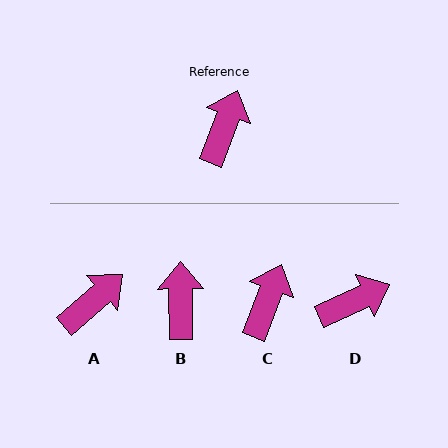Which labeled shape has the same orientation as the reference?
C.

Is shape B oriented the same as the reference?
No, it is off by about 21 degrees.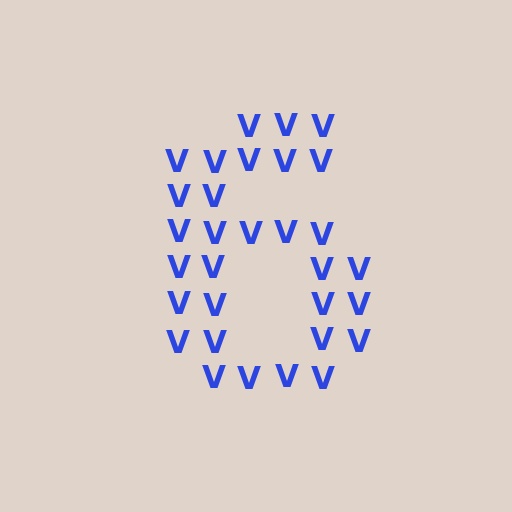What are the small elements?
The small elements are letter V's.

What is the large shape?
The large shape is the digit 6.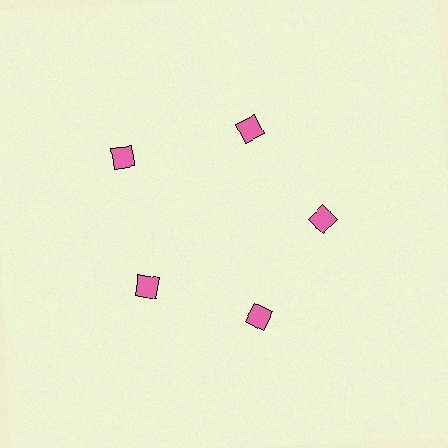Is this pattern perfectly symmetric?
No. The 5 pink diamonds are arranged in a ring, but one element near the 10 o'clock position is pushed outward from the center, breaking the 5-fold rotational symmetry.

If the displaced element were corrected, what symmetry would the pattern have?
It would have 5-fold rotational symmetry — the pattern would map onto itself every 72 degrees.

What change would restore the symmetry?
The symmetry would be restored by moving it inward, back onto the ring so that all 5 diamonds sit at equal angles and equal distance from the center.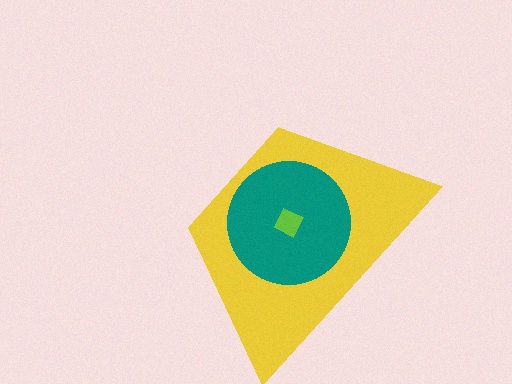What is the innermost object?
The lime diamond.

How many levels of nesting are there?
3.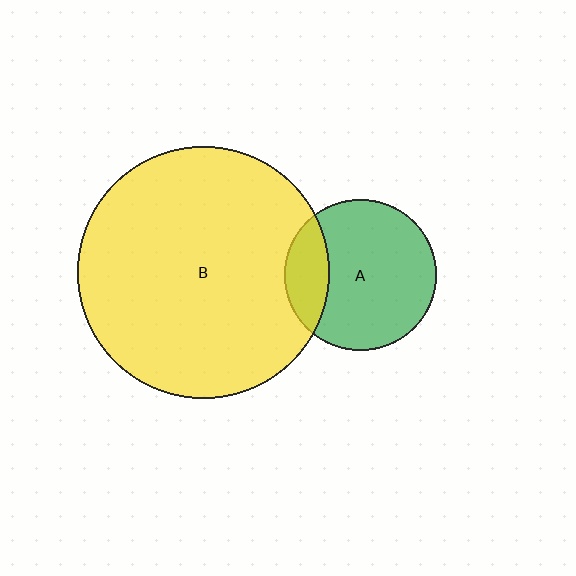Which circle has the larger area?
Circle B (yellow).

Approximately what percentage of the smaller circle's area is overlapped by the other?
Approximately 20%.